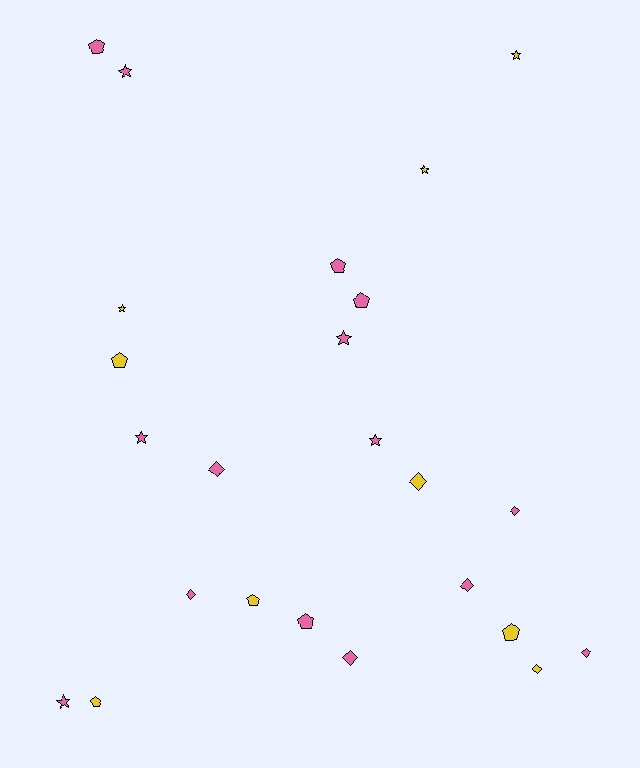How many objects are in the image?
There are 24 objects.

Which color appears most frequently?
Pink, with 15 objects.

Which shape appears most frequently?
Pentagon, with 8 objects.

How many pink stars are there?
There are 5 pink stars.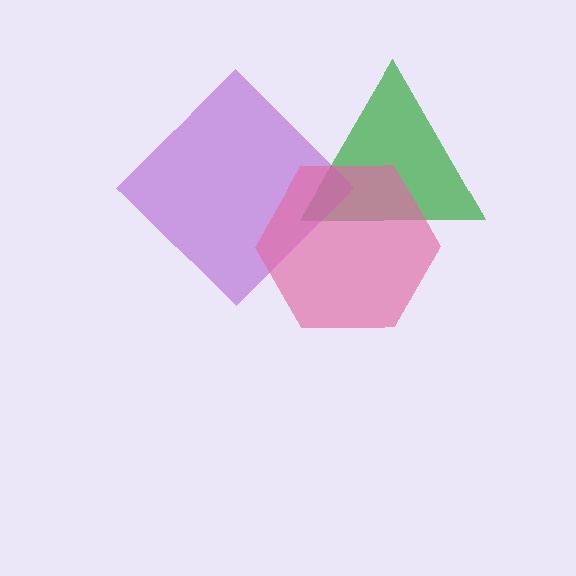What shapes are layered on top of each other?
The layered shapes are: a green triangle, a purple diamond, a pink hexagon.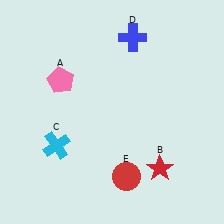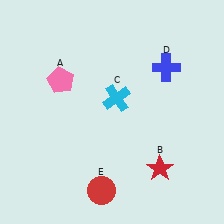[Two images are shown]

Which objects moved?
The objects that moved are: the cyan cross (C), the blue cross (D), the red circle (E).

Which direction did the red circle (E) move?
The red circle (E) moved left.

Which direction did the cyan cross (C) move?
The cyan cross (C) moved right.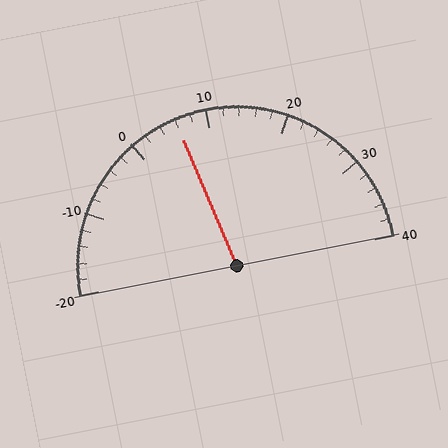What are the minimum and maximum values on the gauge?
The gauge ranges from -20 to 40.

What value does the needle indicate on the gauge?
The needle indicates approximately 6.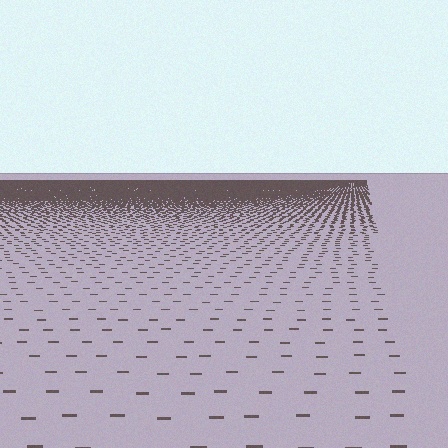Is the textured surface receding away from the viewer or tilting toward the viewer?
The surface is receding away from the viewer. Texture elements get smaller and denser toward the top.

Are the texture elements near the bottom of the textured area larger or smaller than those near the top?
Larger. Near the bottom, elements are closer to the viewer and appear at a bigger on-screen size.